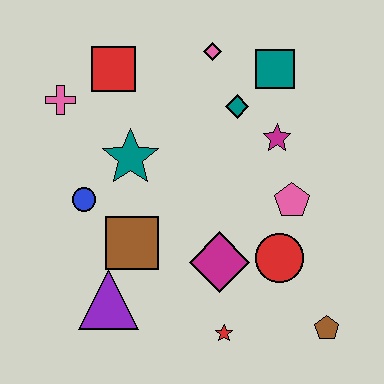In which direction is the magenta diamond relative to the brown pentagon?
The magenta diamond is to the left of the brown pentagon.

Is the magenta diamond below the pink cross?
Yes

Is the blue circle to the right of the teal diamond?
No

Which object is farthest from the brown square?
The teal square is farthest from the brown square.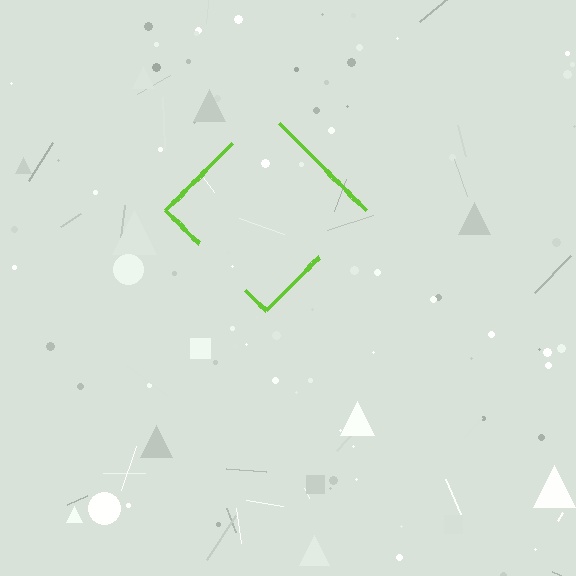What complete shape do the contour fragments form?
The contour fragments form a diamond.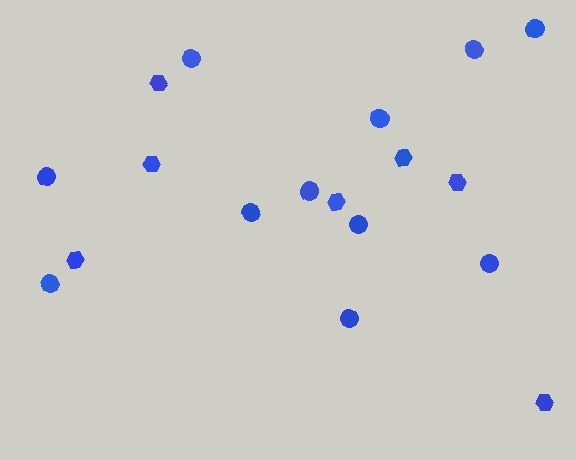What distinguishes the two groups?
There are 2 groups: one group of circles (11) and one group of hexagons (7).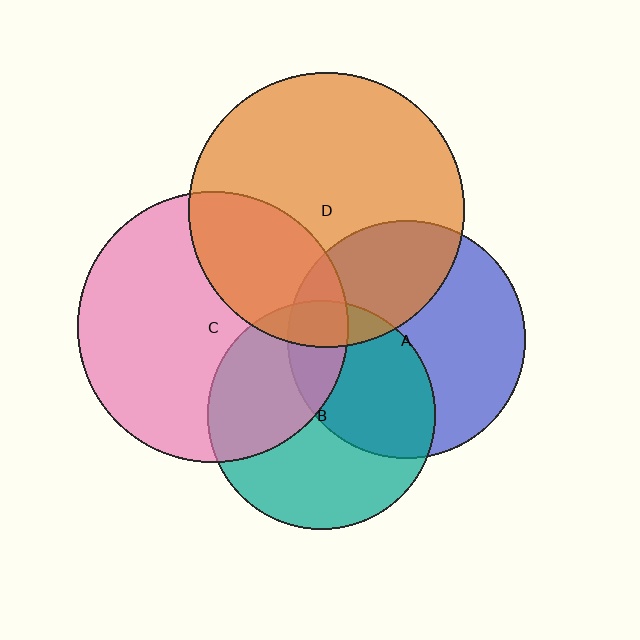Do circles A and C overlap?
Yes.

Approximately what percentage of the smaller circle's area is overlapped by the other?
Approximately 15%.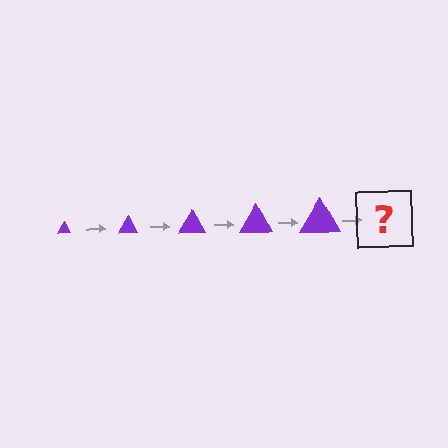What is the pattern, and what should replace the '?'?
The pattern is that the triangle gets progressively larger each step. The '?' should be a purple triangle, larger than the previous one.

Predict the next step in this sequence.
The next step is a purple triangle, larger than the previous one.